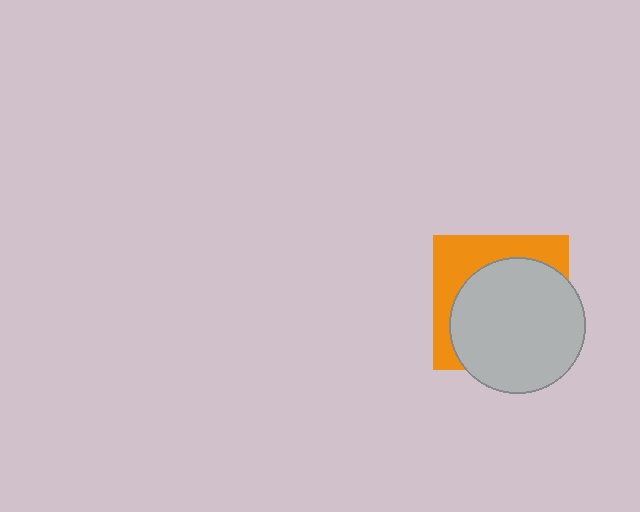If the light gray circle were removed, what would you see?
You would see the complete orange square.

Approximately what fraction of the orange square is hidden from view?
Roughly 65% of the orange square is hidden behind the light gray circle.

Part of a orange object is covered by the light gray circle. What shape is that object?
It is a square.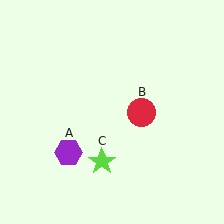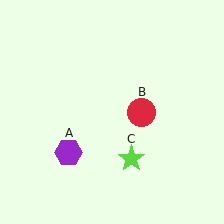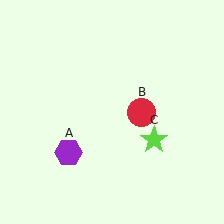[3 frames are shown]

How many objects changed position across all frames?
1 object changed position: lime star (object C).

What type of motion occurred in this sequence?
The lime star (object C) rotated counterclockwise around the center of the scene.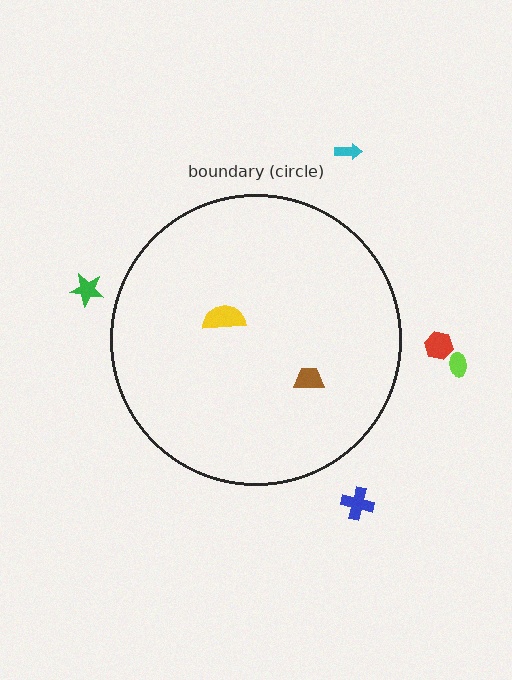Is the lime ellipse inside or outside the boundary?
Outside.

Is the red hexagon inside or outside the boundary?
Outside.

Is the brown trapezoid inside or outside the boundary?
Inside.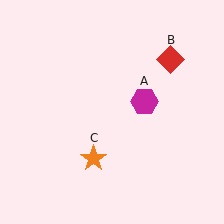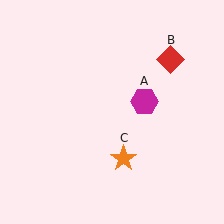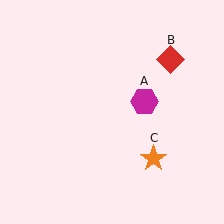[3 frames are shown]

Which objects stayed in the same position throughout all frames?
Magenta hexagon (object A) and red diamond (object B) remained stationary.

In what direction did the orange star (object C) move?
The orange star (object C) moved right.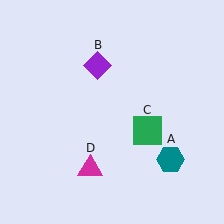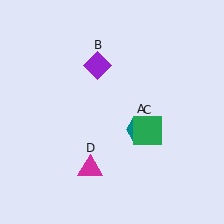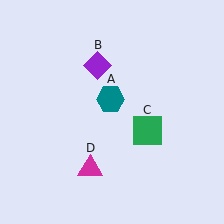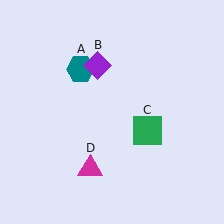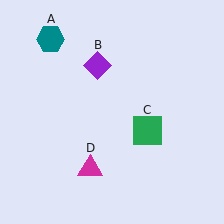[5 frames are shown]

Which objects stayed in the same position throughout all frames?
Purple diamond (object B) and green square (object C) and magenta triangle (object D) remained stationary.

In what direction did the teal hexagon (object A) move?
The teal hexagon (object A) moved up and to the left.